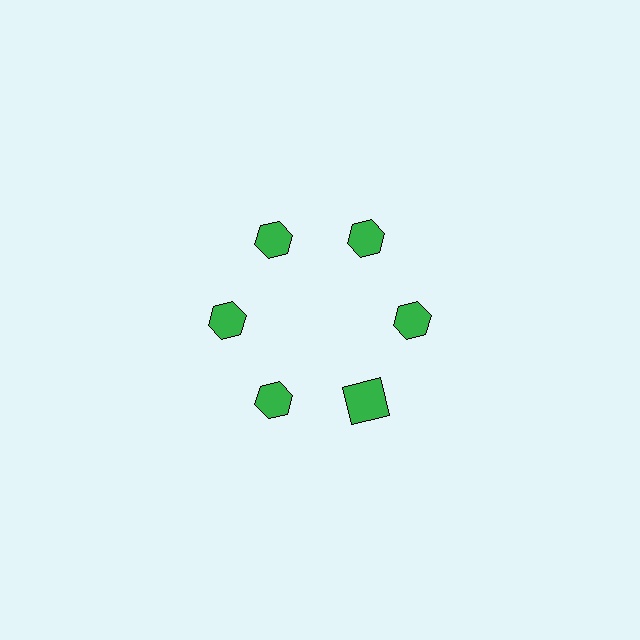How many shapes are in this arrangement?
There are 6 shapes arranged in a ring pattern.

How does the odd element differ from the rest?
It has a different shape: square instead of hexagon.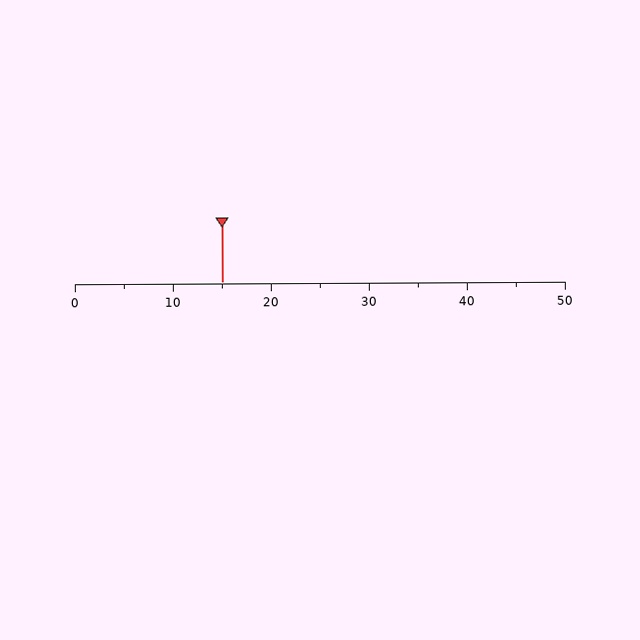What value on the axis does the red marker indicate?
The marker indicates approximately 15.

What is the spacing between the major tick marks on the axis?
The major ticks are spaced 10 apart.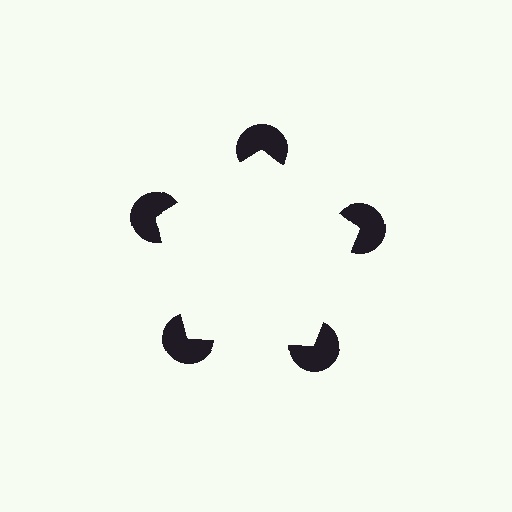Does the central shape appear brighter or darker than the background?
It typically appears slightly brighter than the background, even though no actual brightness change is drawn.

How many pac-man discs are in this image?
There are 5 — one at each vertex of the illusory pentagon.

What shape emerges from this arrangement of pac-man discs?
An illusory pentagon — its edges are inferred from the aligned wedge cuts in the pac-man discs, not physically drawn.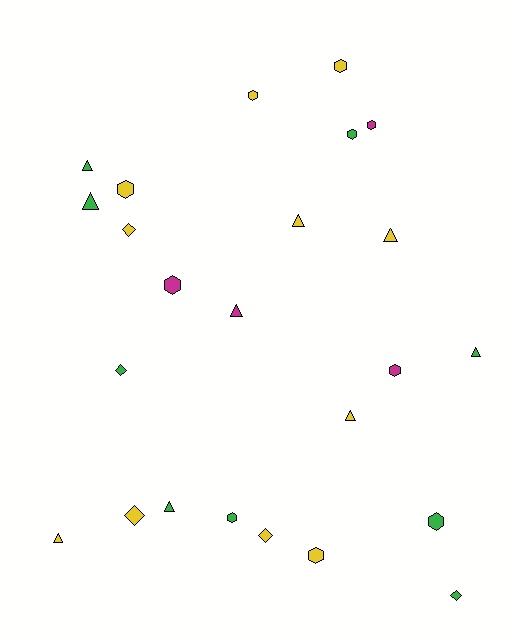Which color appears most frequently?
Yellow, with 11 objects.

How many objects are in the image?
There are 24 objects.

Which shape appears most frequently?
Hexagon, with 10 objects.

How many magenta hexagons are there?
There are 3 magenta hexagons.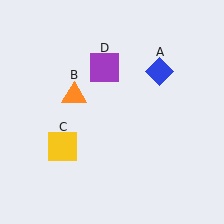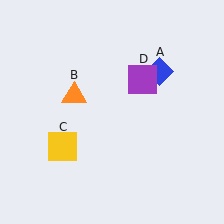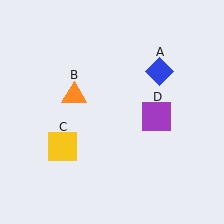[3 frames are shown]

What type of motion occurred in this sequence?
The purple square (object D) rotated clockwise around the center of the scene.